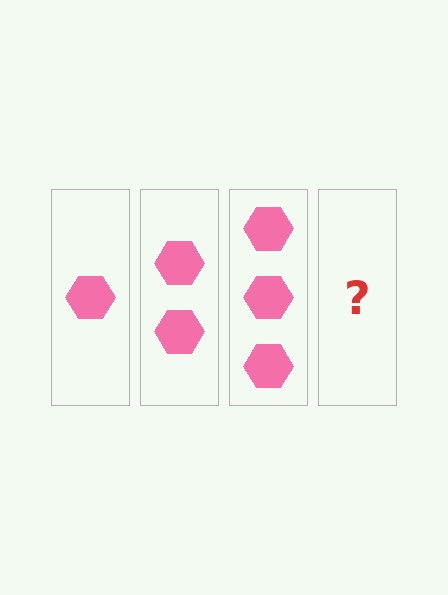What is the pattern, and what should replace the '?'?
The pattern is that each step adds one more hexagon. The '?' should be 4 hexagons.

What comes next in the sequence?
The next element should be 4 hexagons.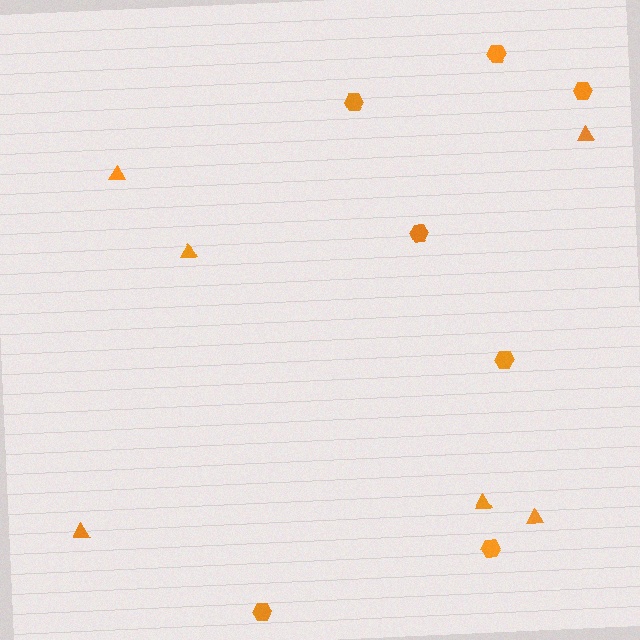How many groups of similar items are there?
There are 2 groups: one group of triangles (6) and one group of hexagons (7).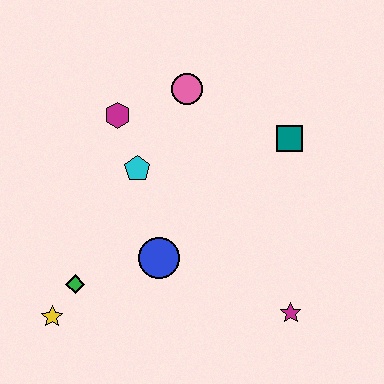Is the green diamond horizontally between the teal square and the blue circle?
No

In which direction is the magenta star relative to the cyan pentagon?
The magenta star is to the right of the cyan pentagon.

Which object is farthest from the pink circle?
The yellow star is farthest from the pink circle.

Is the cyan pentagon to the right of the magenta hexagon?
Yes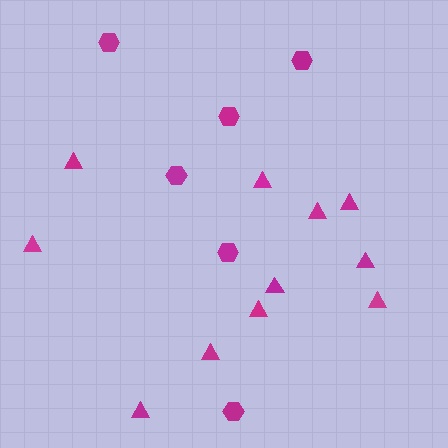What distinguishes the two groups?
There are 2 groups: one group of hexagons (6) and one group of triangles (11).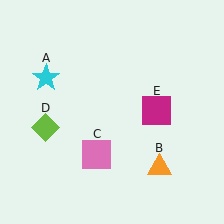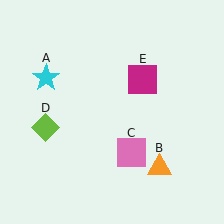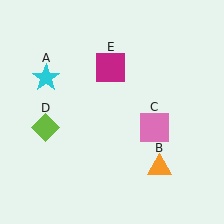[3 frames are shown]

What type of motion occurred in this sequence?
The pink square (object C), magenta square (object E) rotated counterclockwise around the center of the scene.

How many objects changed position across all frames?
2 objects changed position: pink square (object C), magenta square (object E).